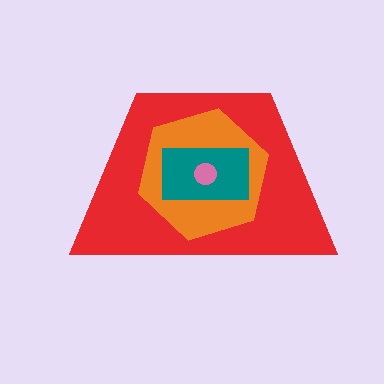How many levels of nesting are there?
4.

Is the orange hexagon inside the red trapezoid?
Yes.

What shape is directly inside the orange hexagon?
The teal rectangle.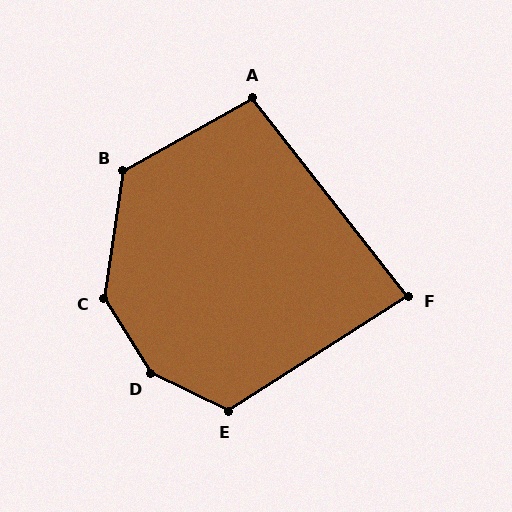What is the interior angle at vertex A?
Approximately 99 degrees (obtuse).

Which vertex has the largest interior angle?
D, at approximately 148 degrees.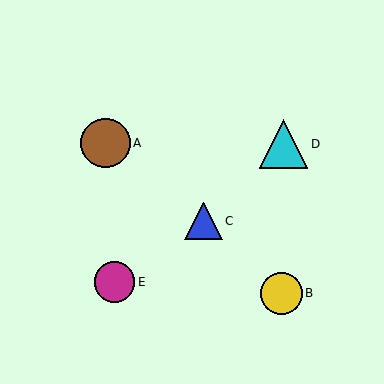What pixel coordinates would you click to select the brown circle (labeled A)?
Click at (106, 143) to select the brown circle A.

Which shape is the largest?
The brown circle (labeled A) is the largest.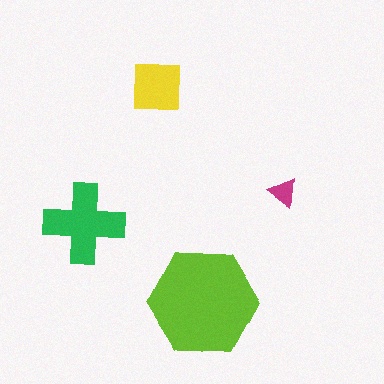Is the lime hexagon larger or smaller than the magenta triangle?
Larger.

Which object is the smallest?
The magenta triangle.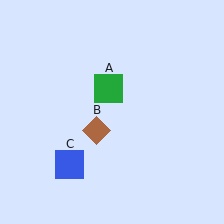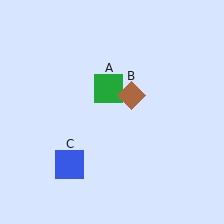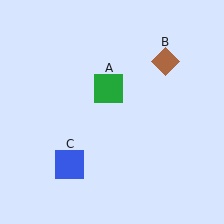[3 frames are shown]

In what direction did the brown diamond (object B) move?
The brown diamond (object B) moved up and to the right.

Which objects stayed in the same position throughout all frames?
Green square (object A) and blue square (object C) remained stationary.